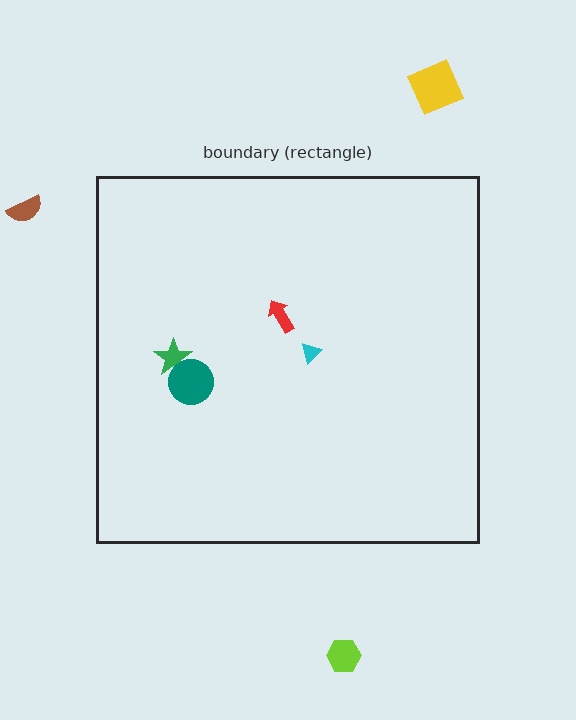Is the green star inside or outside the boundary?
Inside.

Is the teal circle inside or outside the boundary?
Inside.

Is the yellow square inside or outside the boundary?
Outside.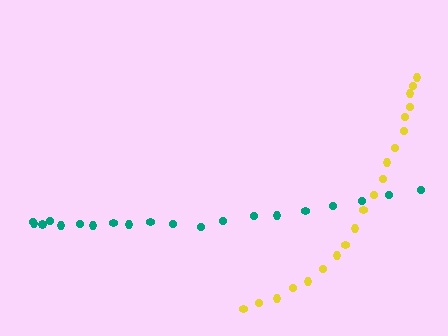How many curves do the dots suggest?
There are 2 distinct paths.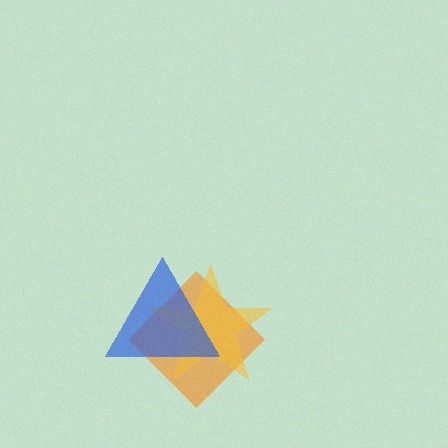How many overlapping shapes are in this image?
There are 3 overlapping shapes in the image.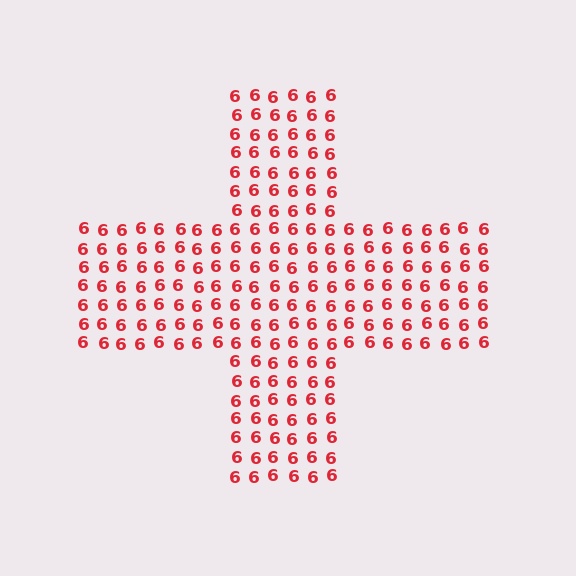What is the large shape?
The large shape is a cross.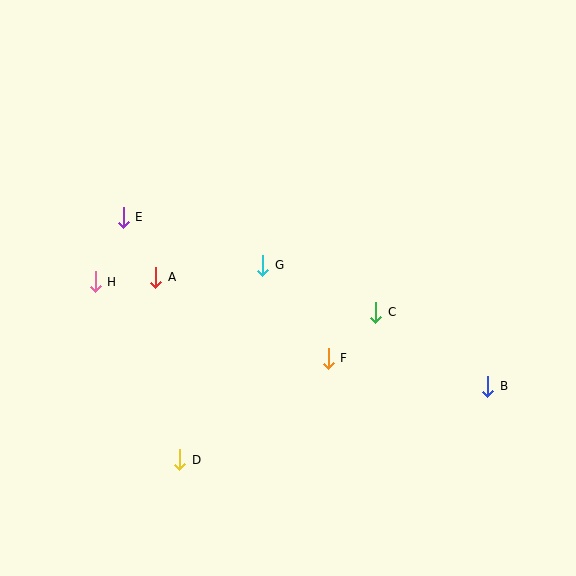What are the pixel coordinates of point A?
Point A is at (156, 277).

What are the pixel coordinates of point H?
Point H is at (95, 282).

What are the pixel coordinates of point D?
Point D is at (180, 460).